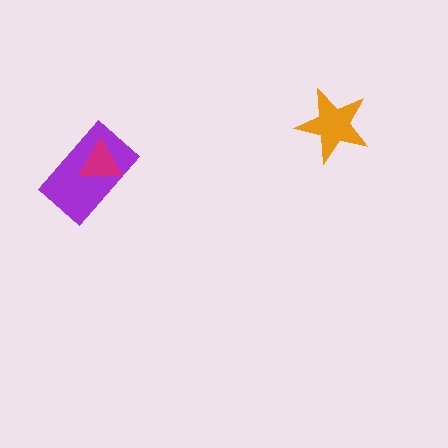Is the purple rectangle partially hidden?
Yes, it is partially covered by another shape.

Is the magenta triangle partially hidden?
No, no other shape covers it.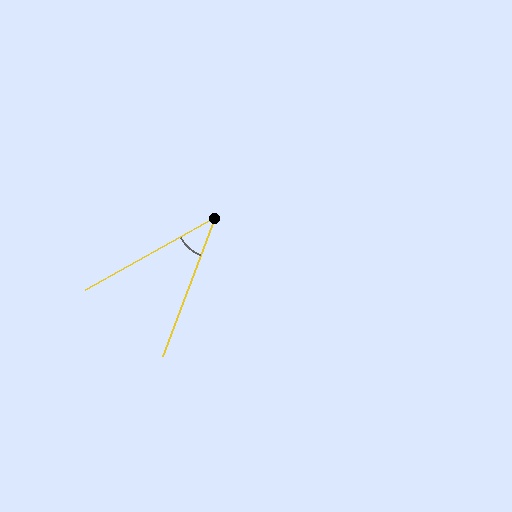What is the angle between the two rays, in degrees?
Approximately 40 degrees.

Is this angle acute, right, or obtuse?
It is acute.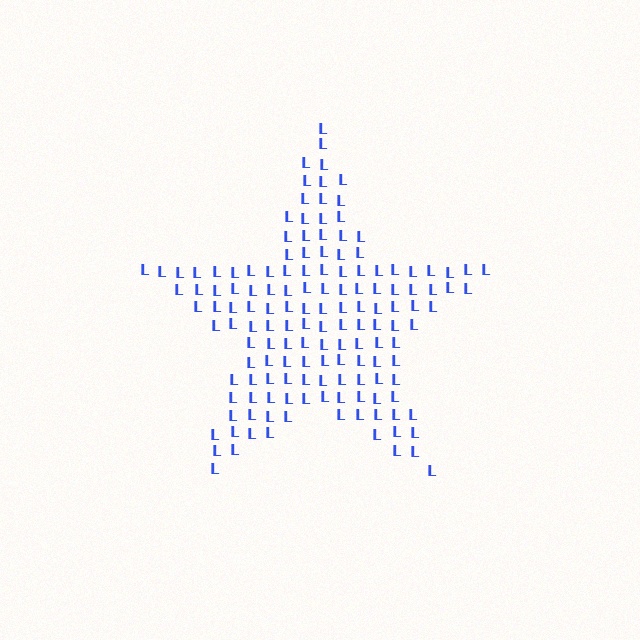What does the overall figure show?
The overall figure shows a star.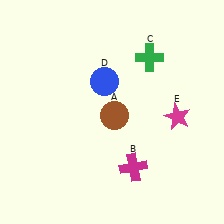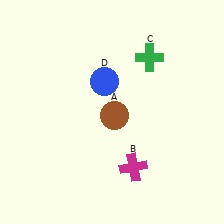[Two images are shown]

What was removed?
The magenta star (E) was removed in Image 2.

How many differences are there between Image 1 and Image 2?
There is 1 difference between the two images.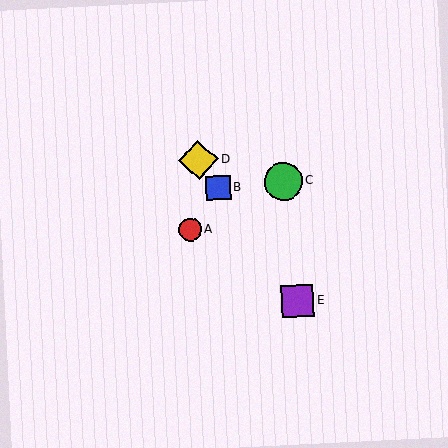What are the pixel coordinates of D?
Object D is at (199, 160).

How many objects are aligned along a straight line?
3 objects (B, D, E) are aligned along a straight line.